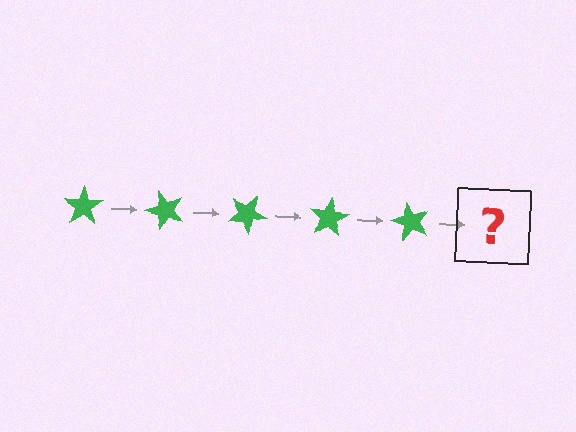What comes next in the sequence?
The next element should be a green star rotated 250 degrees.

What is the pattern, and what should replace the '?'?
The pattern is that the star rotates 50 degrees each step. The '?' should be a green star rotated 250 degrees.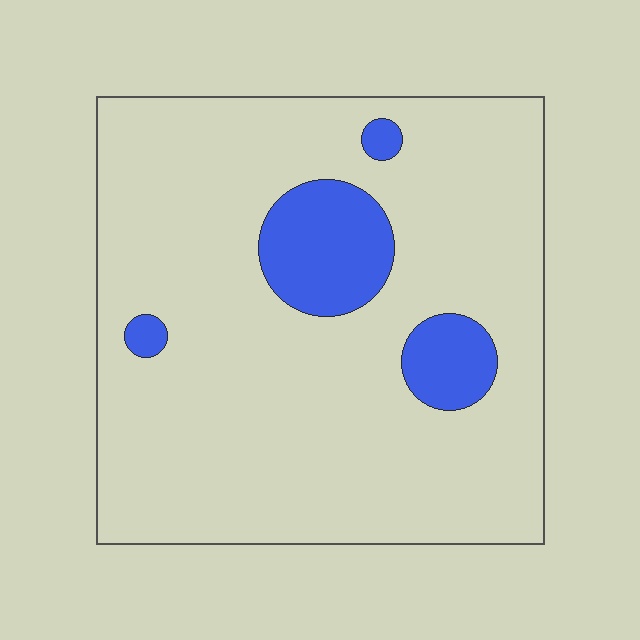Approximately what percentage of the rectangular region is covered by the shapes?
Approximately 15%.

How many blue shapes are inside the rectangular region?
4.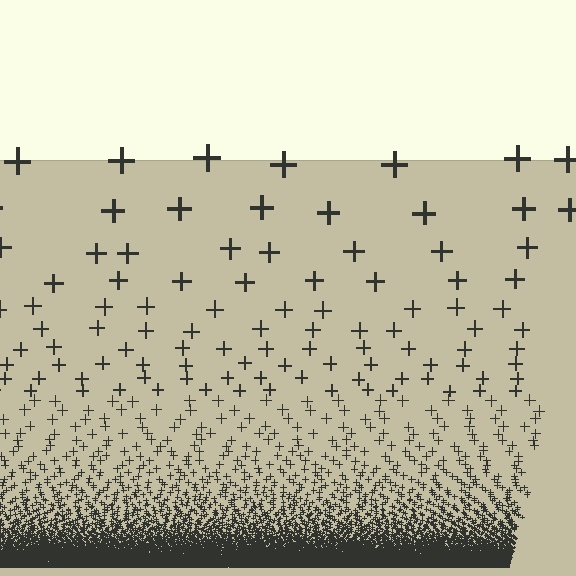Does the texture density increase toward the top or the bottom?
Density increases toward the bottom.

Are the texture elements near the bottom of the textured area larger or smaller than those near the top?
Smaller. The gradient is inverted — elements near the bottom are smaller and denser.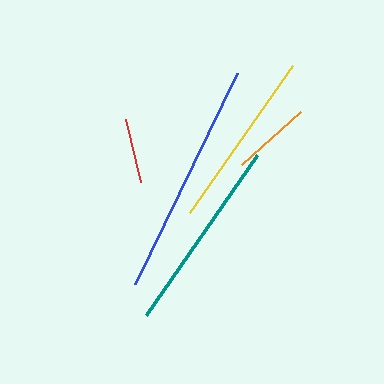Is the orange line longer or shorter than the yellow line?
The yellow line is longer than the orange line.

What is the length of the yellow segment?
The yellow segment is approximately 180 pixels long.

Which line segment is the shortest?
The red line is the shortest at approximately 65 pixels.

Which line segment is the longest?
The blue line is the longest at approximately 234 pixels.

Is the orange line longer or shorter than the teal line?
The teal line is longer than the orange line.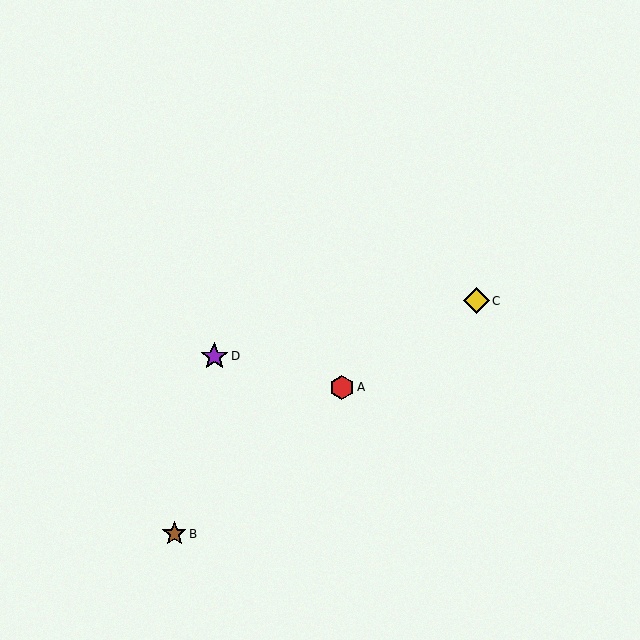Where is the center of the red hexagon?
The center of the red hexagon is at (342, 387).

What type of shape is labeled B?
Shape B is a brown star.